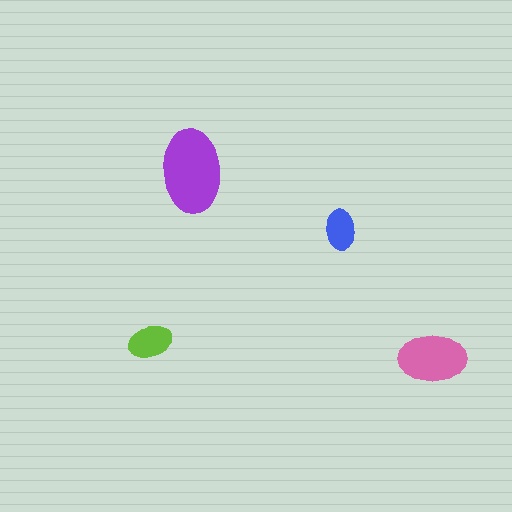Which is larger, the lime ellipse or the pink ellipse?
The pink one.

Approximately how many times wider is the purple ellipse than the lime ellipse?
About 2 times wider.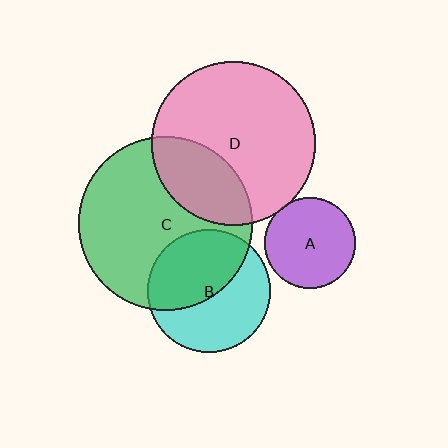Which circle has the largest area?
Circle C (green).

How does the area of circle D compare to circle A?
Approximately 3.2 times.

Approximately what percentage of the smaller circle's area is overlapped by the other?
Approximately 50%.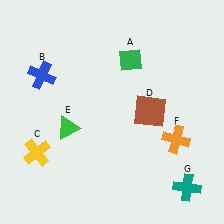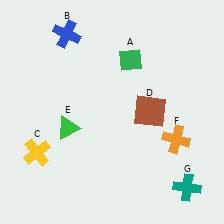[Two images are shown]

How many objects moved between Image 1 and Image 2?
1 object moved between the two images.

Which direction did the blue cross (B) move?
The blue cross (B) moved up.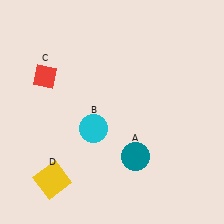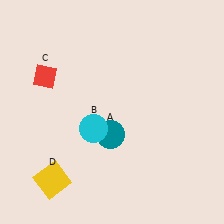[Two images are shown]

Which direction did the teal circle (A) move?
The teal circle (A) moved left.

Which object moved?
The teal circle (A) moved left.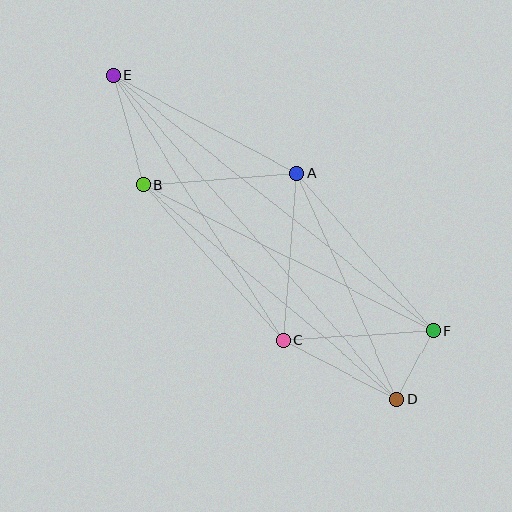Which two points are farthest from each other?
Points D and E are farthest from each other.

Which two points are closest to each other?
Points D and F are closest to each other.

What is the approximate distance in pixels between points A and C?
The distance between A and C is approximately 168 pixels.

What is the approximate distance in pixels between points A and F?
The distance between A and F is approximately 208 pixels.